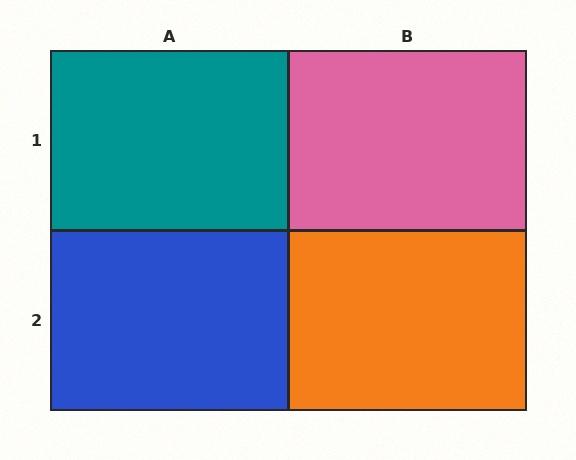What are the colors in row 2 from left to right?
Blue, orange.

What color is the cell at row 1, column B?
Pink.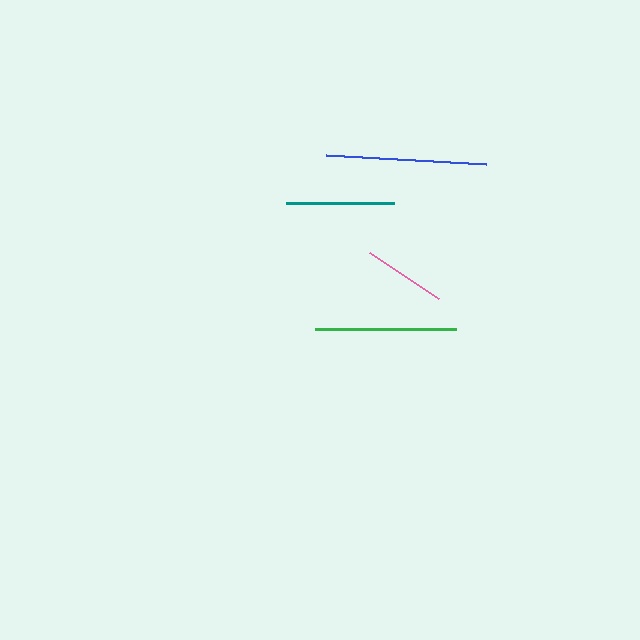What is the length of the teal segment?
The teal segment is approximately 108 pixels long.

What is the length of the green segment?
The green segment is approximately 141 pixels long.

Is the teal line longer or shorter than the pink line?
The teal line is longer than the pink line.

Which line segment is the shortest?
The pink line is the shortest at approximately 83 pixels.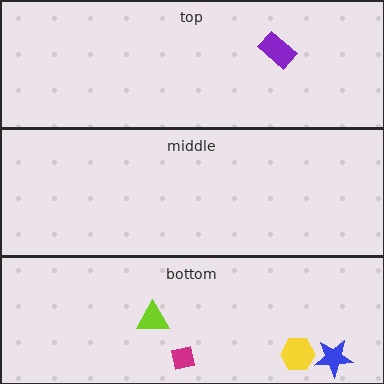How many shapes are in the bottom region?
4.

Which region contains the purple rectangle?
The top region.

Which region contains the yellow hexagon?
The bottom region.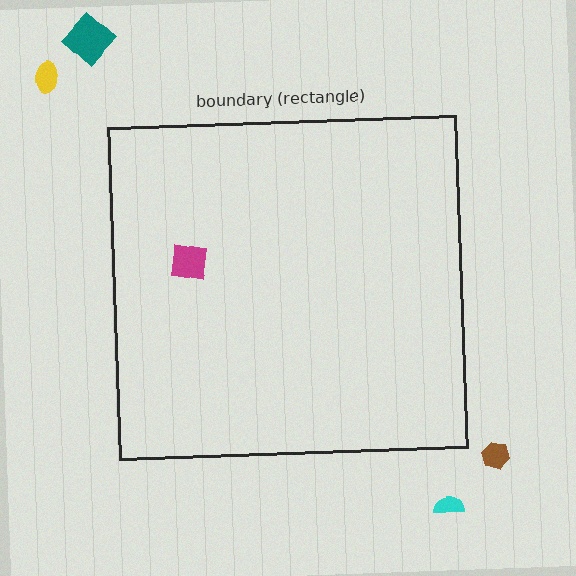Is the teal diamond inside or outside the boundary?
Outside.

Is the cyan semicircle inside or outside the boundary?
Outside.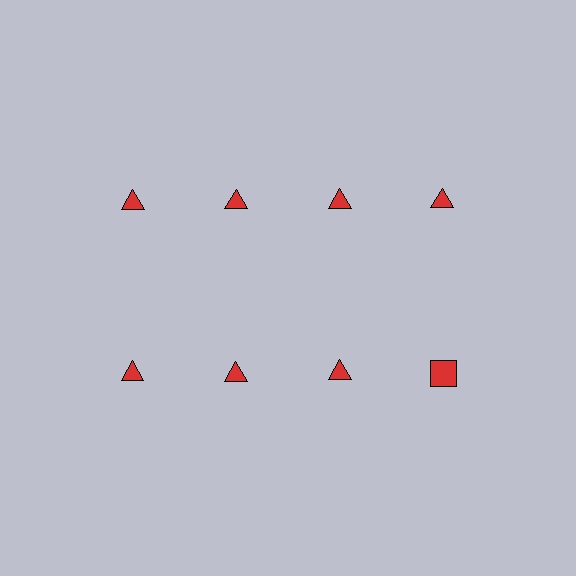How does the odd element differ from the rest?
It has a different shape: square instead of triangle.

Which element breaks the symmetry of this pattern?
The red square in the second row, second from right column breaks the symmetry. All other shapes are red triangles.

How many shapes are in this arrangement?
There are 8 shapes arranged in a grid pattern.